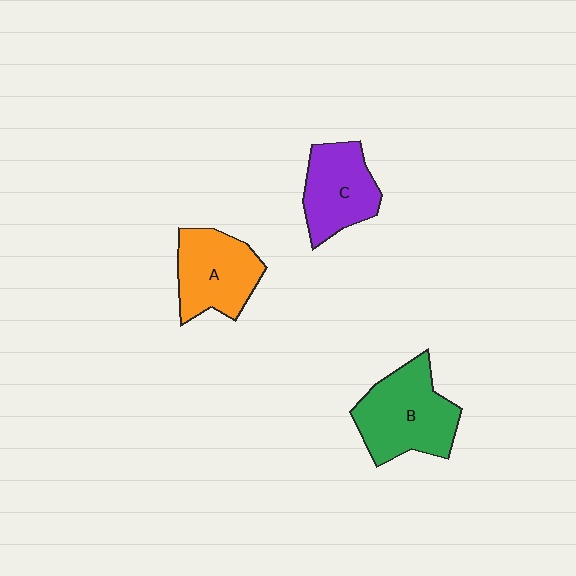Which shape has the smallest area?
Shape C (purple).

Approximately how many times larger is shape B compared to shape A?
Approximately 1.2 times.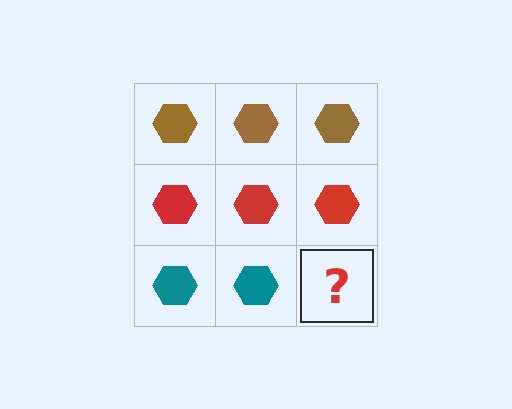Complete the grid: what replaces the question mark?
The question mark should be replaced with a teal hexagon.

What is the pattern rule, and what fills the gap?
The rule is that each row has a consistent color. The gap should be filled with a teal hexagon.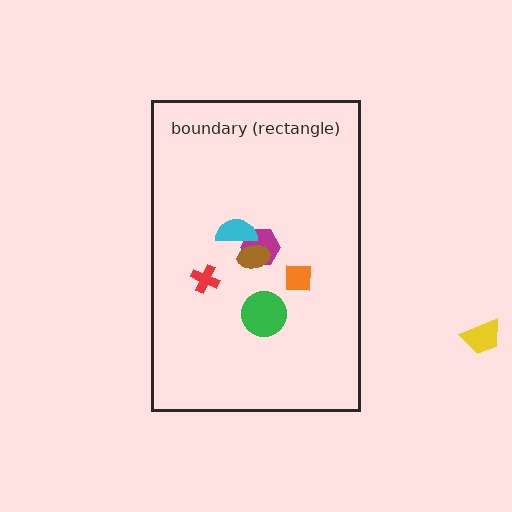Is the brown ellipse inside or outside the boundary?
Inside.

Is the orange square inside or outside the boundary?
Inside.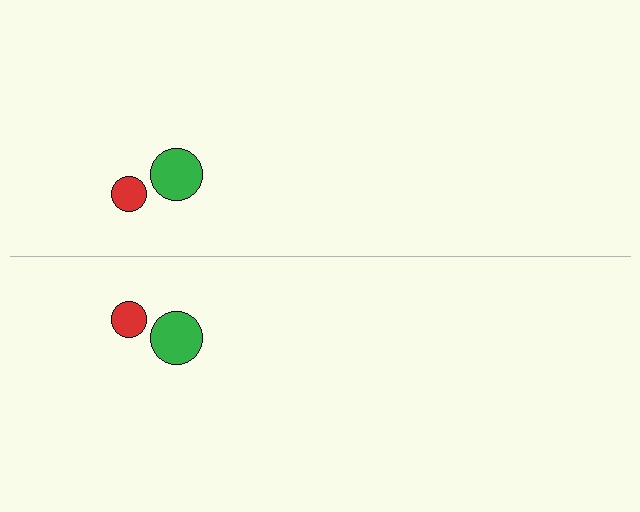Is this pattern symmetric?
Yes, this pattern has bilateral (reflection) symmetry.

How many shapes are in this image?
There are 4 shapes in this image.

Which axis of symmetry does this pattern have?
The pattern has a horizontal axis of symmetry running through the center of the image.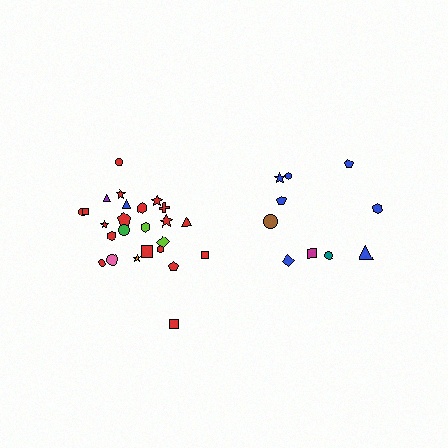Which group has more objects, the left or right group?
The left group.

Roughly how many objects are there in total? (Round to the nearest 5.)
Roughly 35 objects in total.